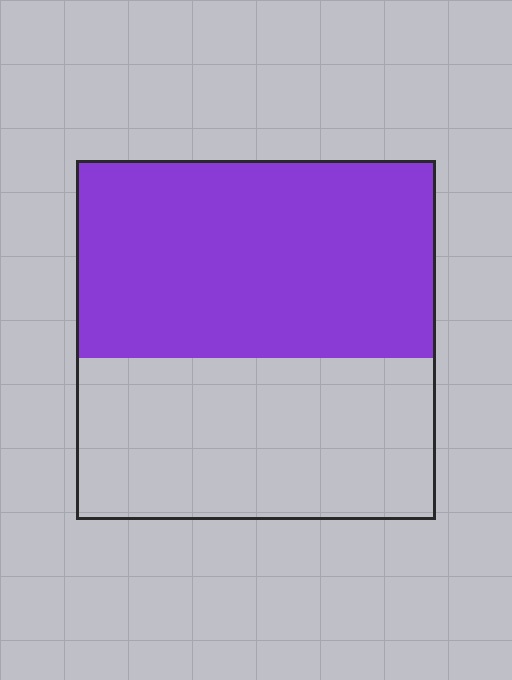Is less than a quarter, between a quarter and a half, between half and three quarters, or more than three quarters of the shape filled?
Between half and three quarters.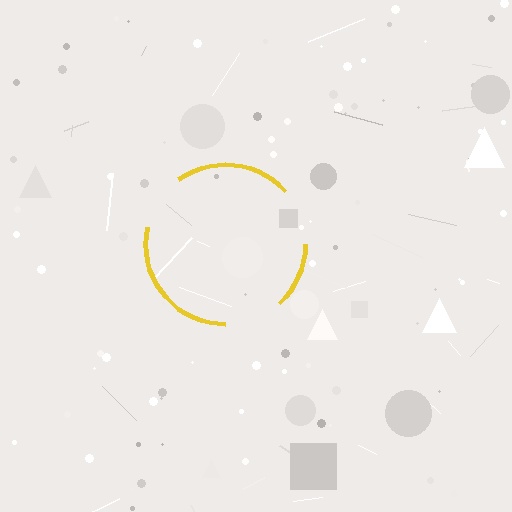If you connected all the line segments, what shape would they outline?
They would outline a circle.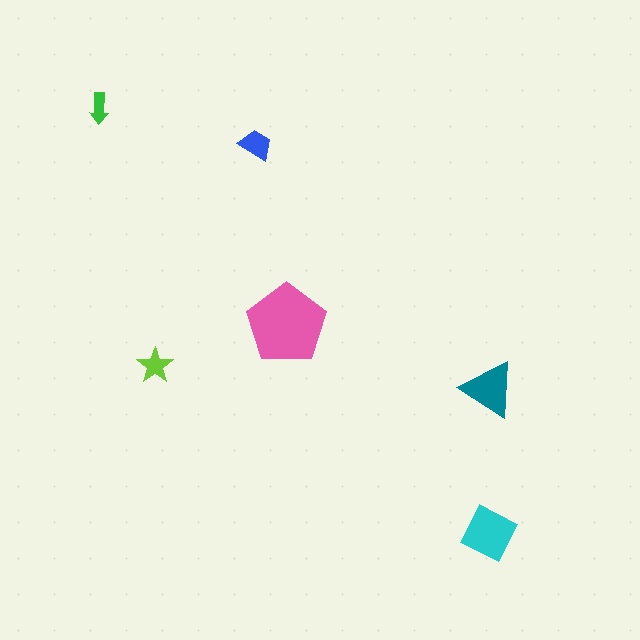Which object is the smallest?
The green arrow.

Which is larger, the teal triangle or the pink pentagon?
The pink pentagon.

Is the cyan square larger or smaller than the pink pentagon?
Smaller.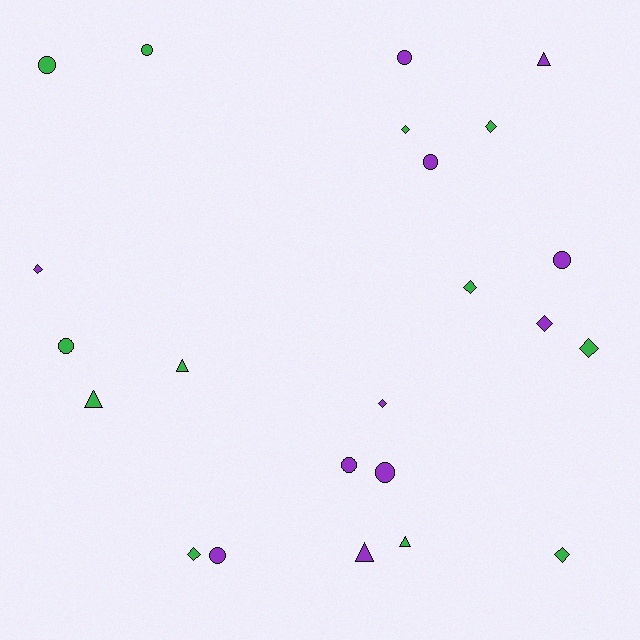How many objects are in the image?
There are 23 objects.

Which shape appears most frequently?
Circle, with 9 objects.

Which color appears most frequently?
Green, with 12 objects.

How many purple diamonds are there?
There are 3 purple diamonds.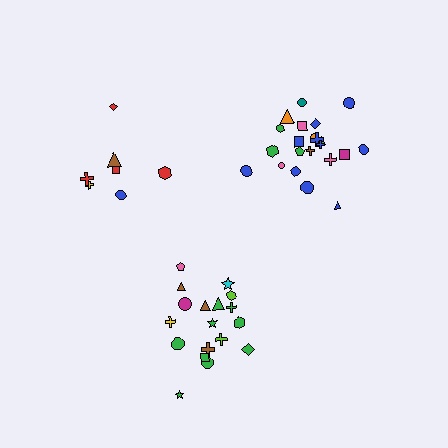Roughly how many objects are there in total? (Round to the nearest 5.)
Roughly 45 objects in total.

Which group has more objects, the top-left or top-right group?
The top-right group.